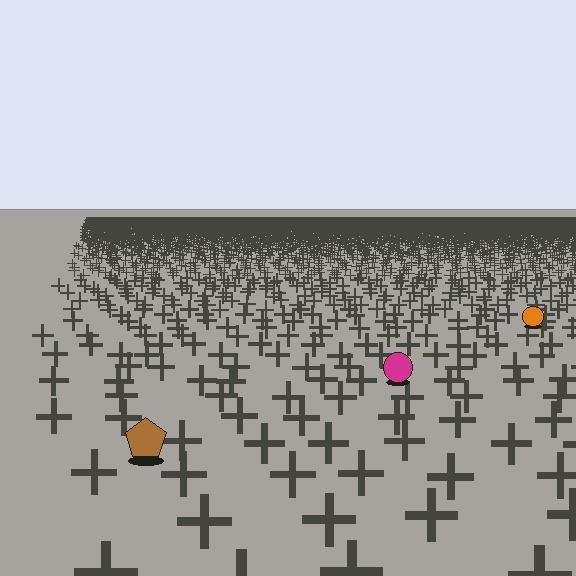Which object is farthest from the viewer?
The orange circle is farthest from the viewer. It appears smaller and the ground texture around it is denser.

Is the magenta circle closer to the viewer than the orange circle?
Yes. The magenta circle is closer — you can tell from the texture gradient: the ground texture is coarser near it.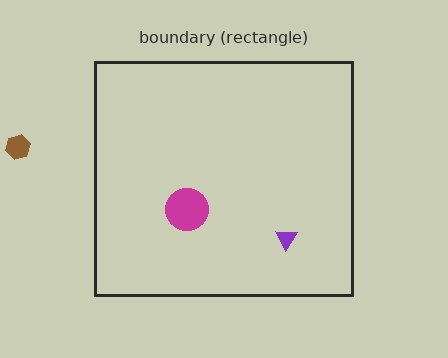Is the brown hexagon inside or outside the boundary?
Outside.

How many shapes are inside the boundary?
2 inside, 1 outside.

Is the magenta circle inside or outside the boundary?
Inside.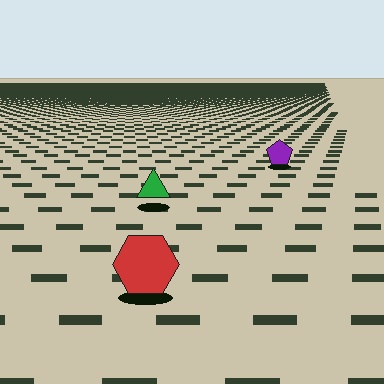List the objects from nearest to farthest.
From nearest to farthest: the red hexagon, the green triangle, the purple pentagon.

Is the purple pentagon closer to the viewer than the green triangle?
No. The green triangle is closer — you can tell from the texture gradient: the ground texture is coarser near it.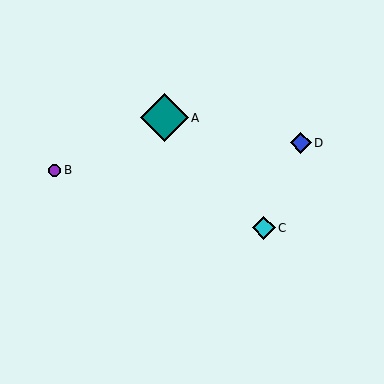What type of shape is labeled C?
Shape C is a cyan diamond.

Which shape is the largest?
The teal diamond (labeled A) is the largest.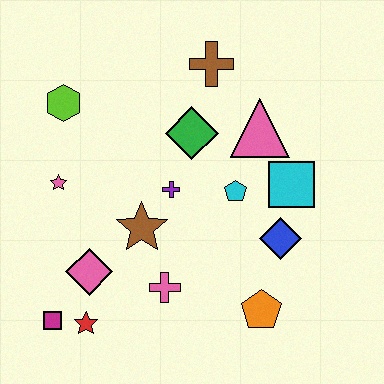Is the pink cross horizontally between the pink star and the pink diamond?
No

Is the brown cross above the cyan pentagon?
Yes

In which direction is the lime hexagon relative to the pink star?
The lime hexagon is above the pink star.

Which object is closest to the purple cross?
The brown star is closest to the purple cross.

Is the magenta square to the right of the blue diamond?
No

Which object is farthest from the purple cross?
The magenta square is farthest from the purple cross.